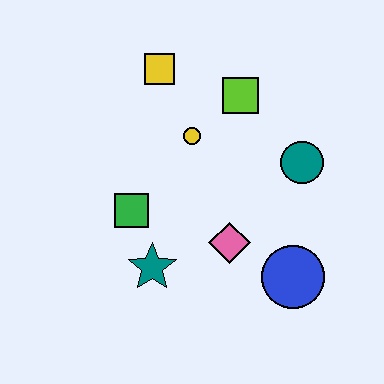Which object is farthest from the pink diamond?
The yellow square is farthest from the pink diamond.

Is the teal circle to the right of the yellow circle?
Yes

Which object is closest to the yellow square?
The yellow circle is closest to the yellow square.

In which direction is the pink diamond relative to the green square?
The pink diamond is to the right of the green square.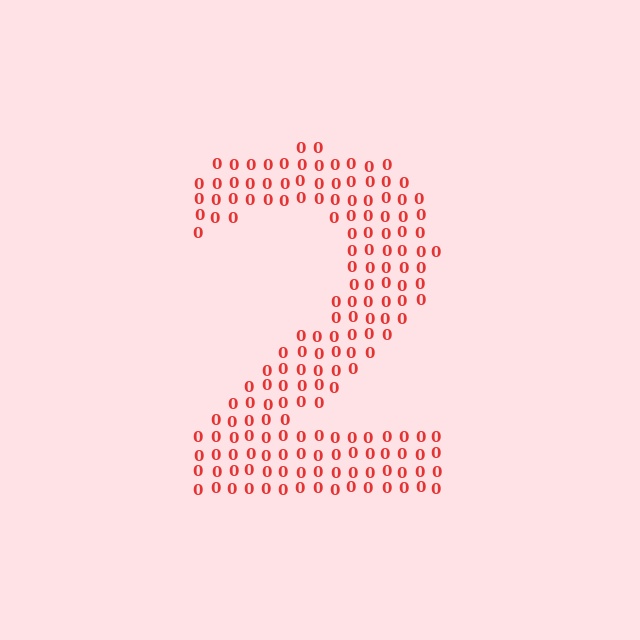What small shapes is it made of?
It is made of small digit 0's.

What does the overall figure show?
The overall figure shows the digit 2.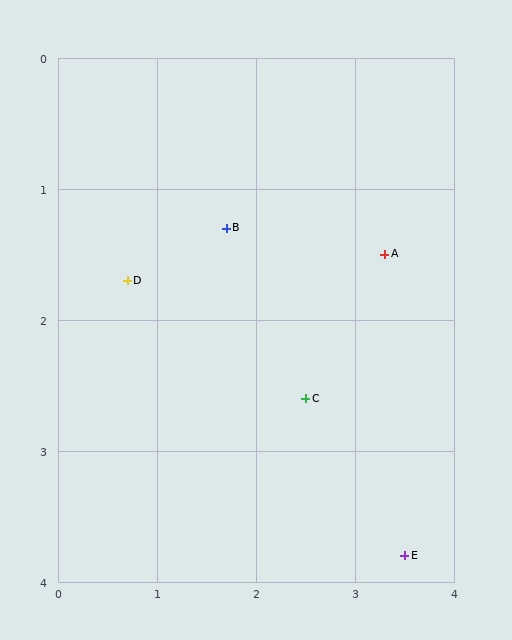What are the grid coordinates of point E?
Point E is at approximately (3.5, 3.8).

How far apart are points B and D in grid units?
Points B and D are about 1.1 grid units apart.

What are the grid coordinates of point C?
Point C is at approximately (2.5, 2.6).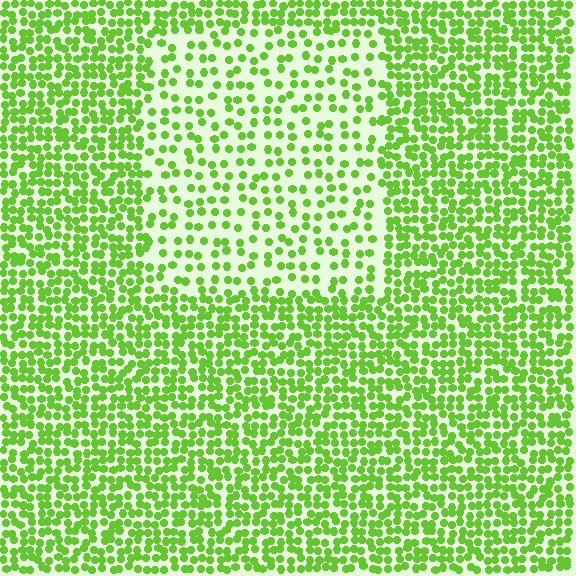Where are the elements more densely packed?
The elements are more densely packed outside the rectangle boundary.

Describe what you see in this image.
The image contains small lime elements arranged at two different densities. A rectangle-shaped region is visible where the elements are less densely packed than the surrounding area.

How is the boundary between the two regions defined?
The boundary is defined by a change in element density (approximately 2.1x ratio). All elements are the same color, size, and shape.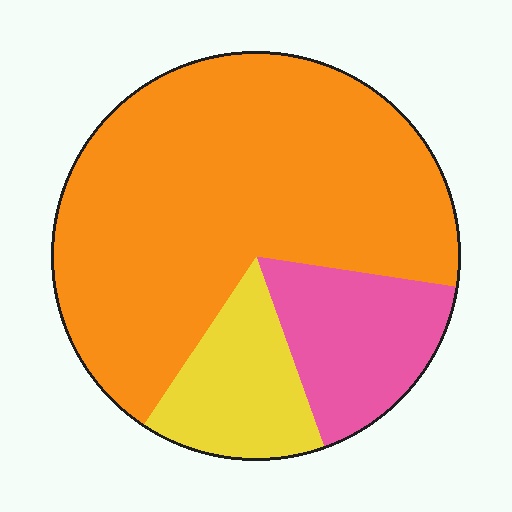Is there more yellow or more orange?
Orange.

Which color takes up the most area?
Orange, at roughly 70%.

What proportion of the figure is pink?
Pink covers around 15% of the figure.